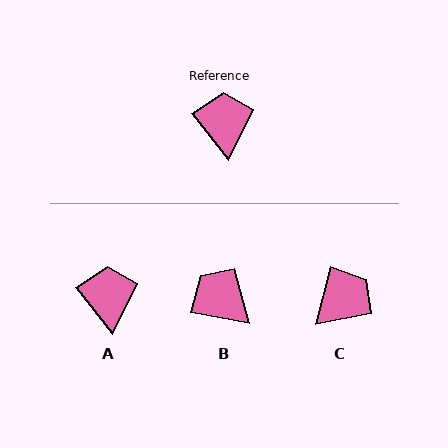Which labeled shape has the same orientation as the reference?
A.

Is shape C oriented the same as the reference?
No, it is off by about 52 degrees.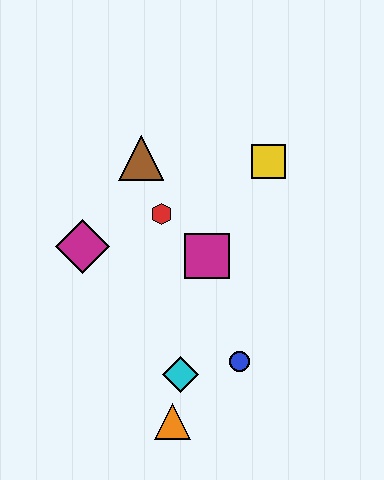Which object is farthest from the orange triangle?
The yellow square is farthest from the orange triangle.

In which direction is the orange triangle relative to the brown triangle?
The orange triangle is below the brown triangle.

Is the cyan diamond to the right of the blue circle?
No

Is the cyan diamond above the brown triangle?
No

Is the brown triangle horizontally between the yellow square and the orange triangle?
No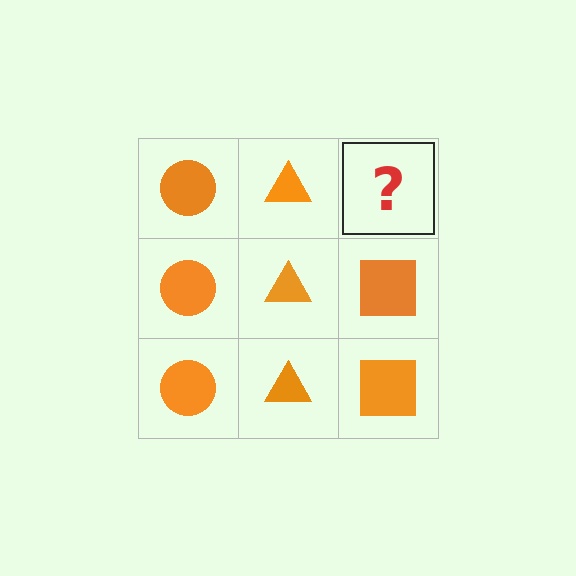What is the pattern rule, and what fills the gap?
The rule is that each column has a consistent shape. The gap should be filled with an orange square.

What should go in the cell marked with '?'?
The missing cell should contain an orange square.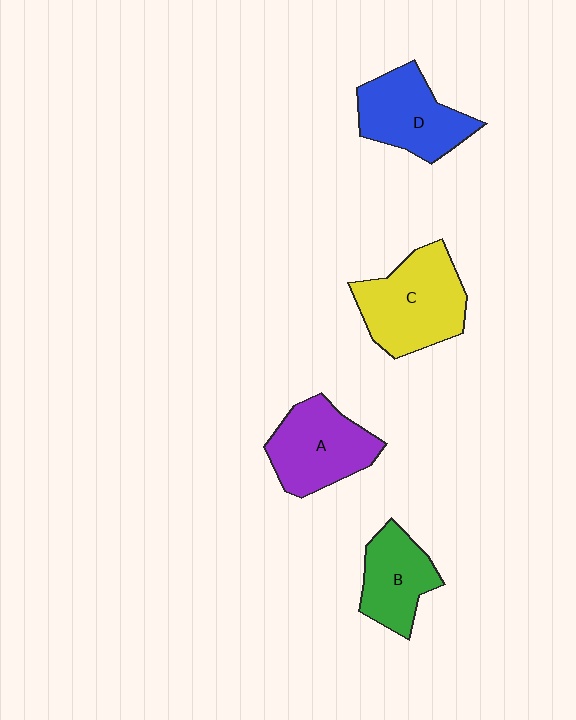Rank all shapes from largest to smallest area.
From largest to smallest: C (yellow), A (purple), D (blue), B (green).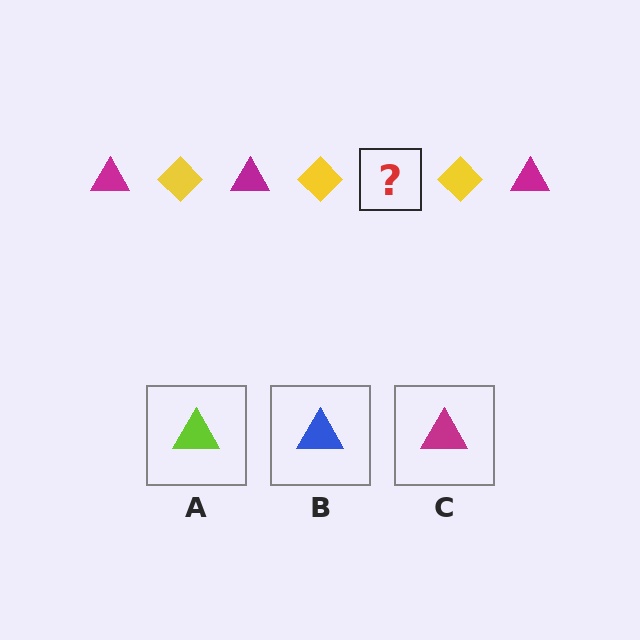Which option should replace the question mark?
Option C.